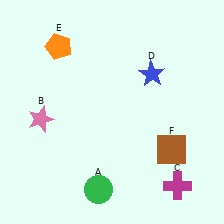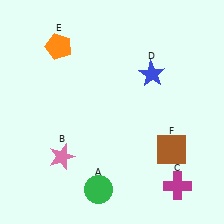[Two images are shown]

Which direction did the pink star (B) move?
The pink star (B) moved down.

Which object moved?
The pink star (B) moved down.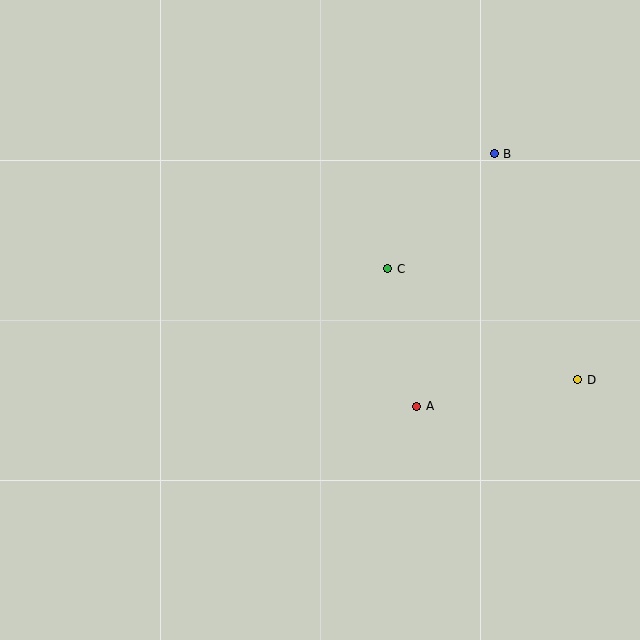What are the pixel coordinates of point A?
Point A is at (417, 406).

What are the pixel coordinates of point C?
Point C is at (388, 269).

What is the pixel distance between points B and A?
The distance between B and A is 264 pixels.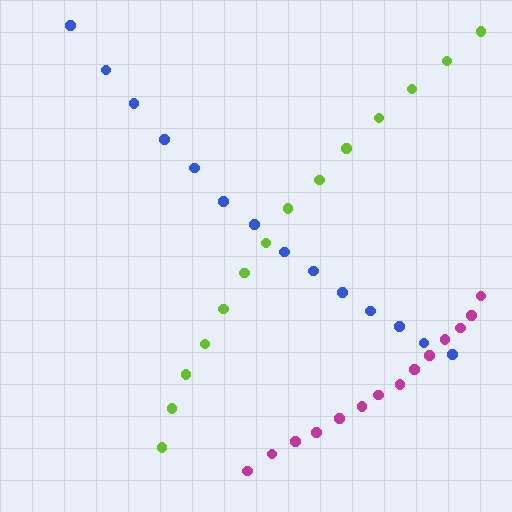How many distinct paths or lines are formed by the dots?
There are 3 distinct paths.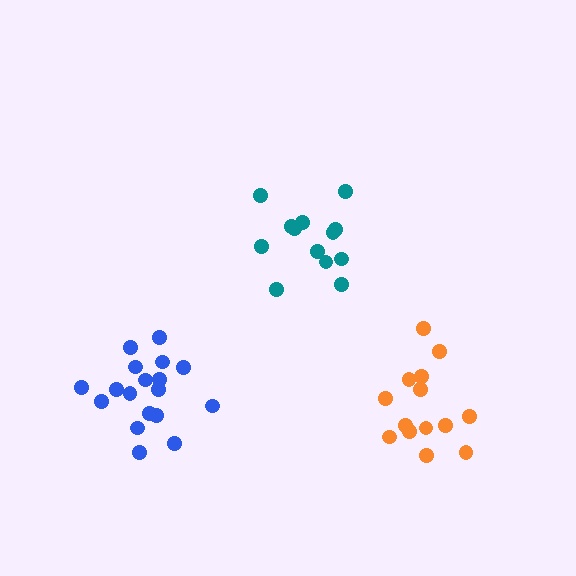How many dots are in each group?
Group 1: 18 dots, Group 2: 14 dots, Group 3: 13 dots (45 total).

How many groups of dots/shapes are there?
There are 3 groups.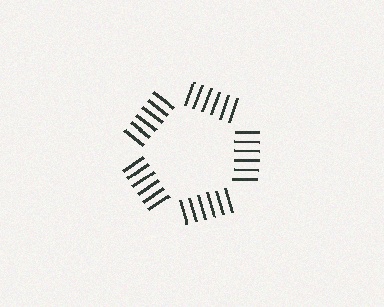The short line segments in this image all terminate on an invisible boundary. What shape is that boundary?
An illusory pentagon — the line segments terminate on its edges but no continuous stroke is drawn.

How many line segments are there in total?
30 — 6 along each of the 5 edges.